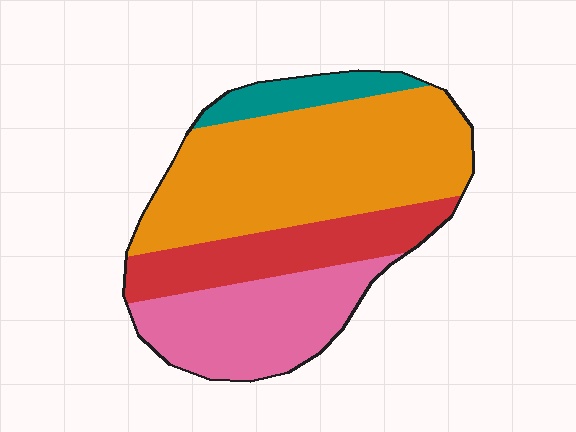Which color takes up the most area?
Orange, at roughly 45%.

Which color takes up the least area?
Teal, at roughly 10%.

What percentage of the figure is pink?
Pink takes up about one quarter (1/4) of the figure.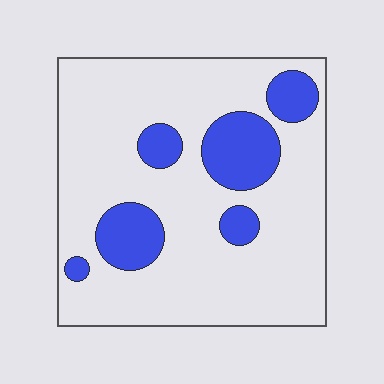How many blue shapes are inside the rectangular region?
6.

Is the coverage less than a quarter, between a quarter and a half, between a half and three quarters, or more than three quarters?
Less than a quarter.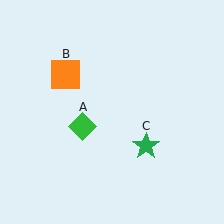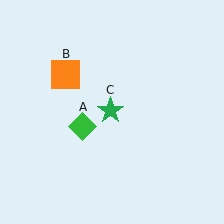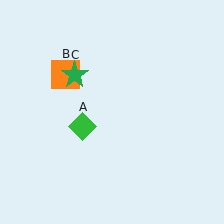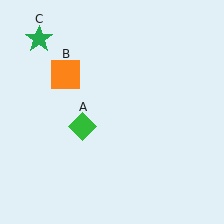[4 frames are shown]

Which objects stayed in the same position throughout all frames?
Green diamond (object A) and orange square (object B) remained stationary.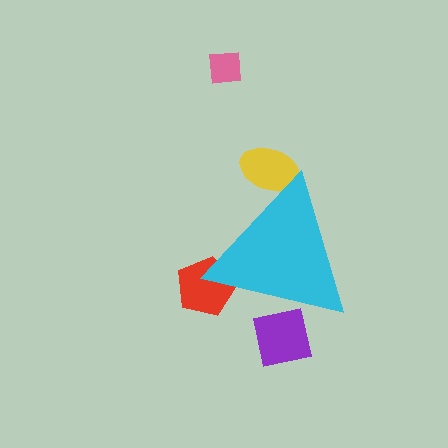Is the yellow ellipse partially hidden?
Yes, the yellow ellipse is partially hidden behind the cyan triangle.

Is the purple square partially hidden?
Yes, the purple square is partially hidden behind the cyan triangle.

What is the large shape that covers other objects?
A cyan triangle.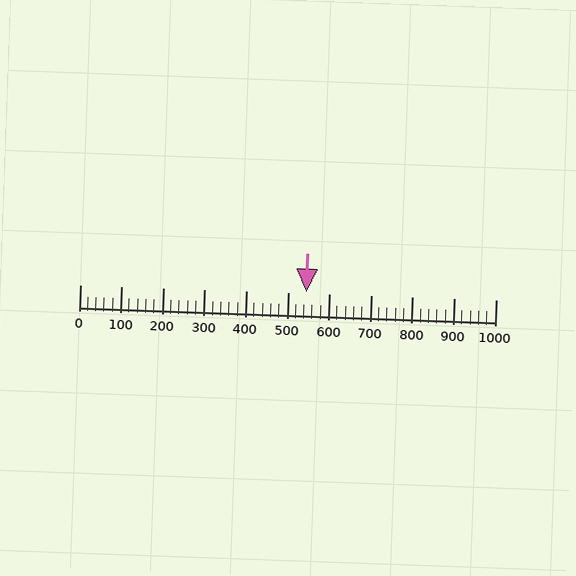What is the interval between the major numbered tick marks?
The major tick marks are spaced 100 units apart.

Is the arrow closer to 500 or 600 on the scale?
The arrow is closer to 500.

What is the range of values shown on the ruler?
The ruler shows values from 0 to 1000.